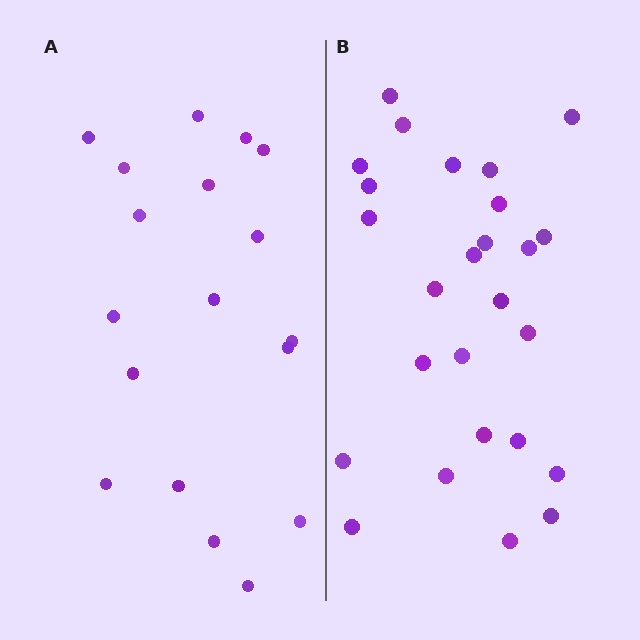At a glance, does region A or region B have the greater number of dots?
Region B (the right region) has more dots.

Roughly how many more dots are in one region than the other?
Region B has roughly 8 or so more dots than region A.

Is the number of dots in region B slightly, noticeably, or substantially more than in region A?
Region B has noticeably more, but not dramatically so. The ratio is roughly 1.4 to 1.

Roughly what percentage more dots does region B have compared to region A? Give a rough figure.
About 45% more.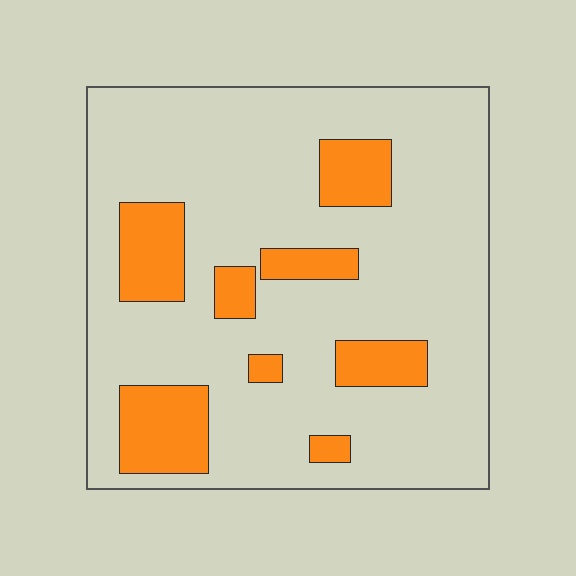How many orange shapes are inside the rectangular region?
8.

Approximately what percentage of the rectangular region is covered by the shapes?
Approximately 20%.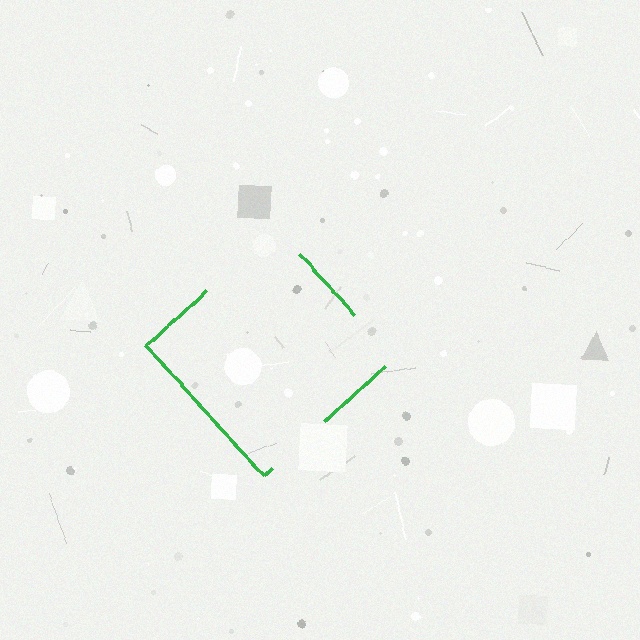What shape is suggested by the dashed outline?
The dashed outline suggests a diamond.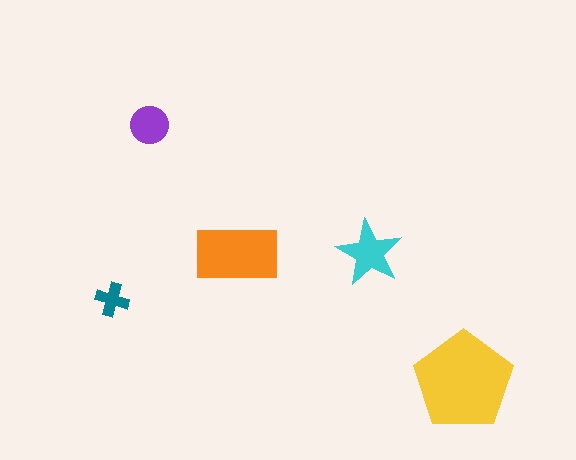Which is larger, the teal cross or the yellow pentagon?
The yellow pentagon.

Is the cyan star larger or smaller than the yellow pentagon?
Smaller.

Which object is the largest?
The yellow pentagon.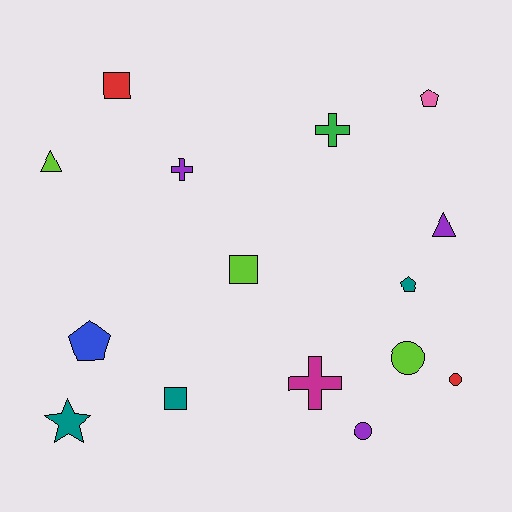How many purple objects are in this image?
There are 3 purple objects.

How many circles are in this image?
There are 3 circles.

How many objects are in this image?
There are 15 objects.